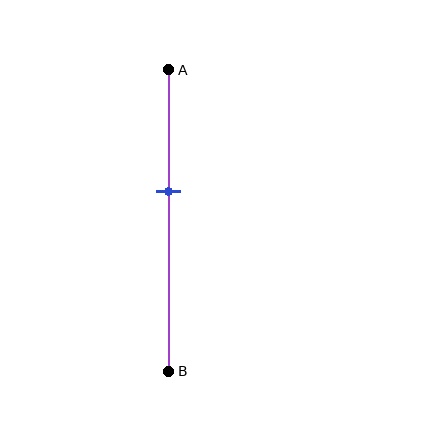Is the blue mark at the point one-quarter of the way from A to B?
No, the mark is at about 40% from A, not at the 25% one-quarter point.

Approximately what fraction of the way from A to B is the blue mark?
The blue mark is approximately 40% of the way from A to B.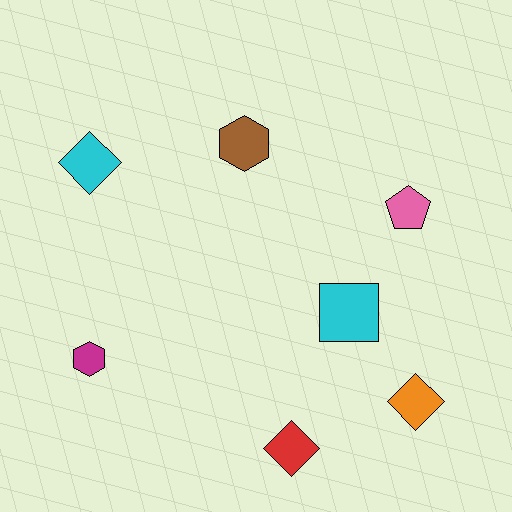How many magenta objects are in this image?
There is 1 magenta object.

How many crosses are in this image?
There are no crosses.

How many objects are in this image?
There are 7 objects.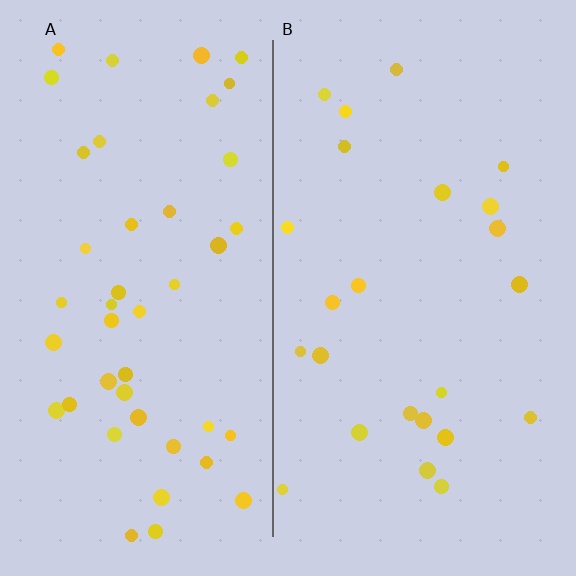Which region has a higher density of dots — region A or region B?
A (the left).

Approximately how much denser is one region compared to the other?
Approximately 1.8× — region A over region B.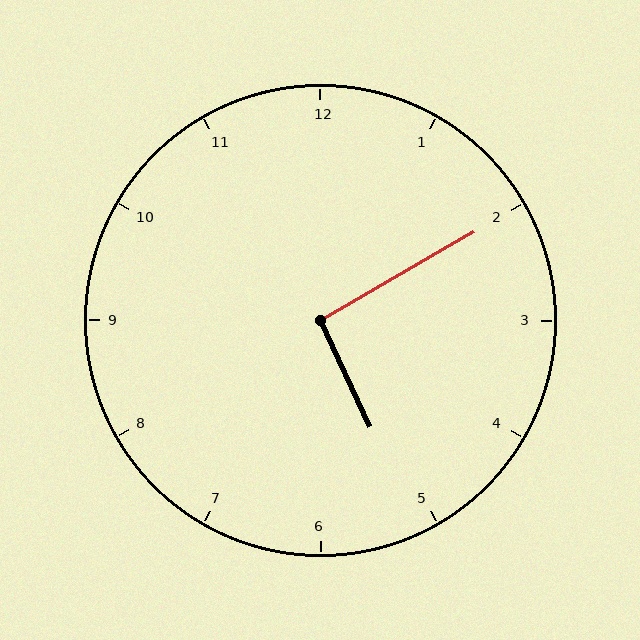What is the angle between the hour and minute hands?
Approximately 95 degrees.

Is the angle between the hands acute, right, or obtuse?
It is right.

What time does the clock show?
5:10.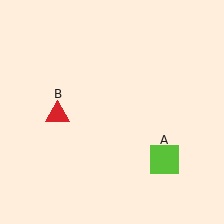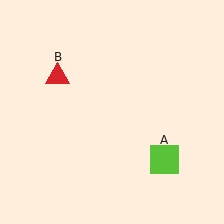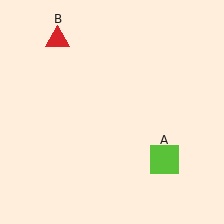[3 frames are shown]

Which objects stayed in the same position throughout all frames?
Lime square (object A) remained stationary.